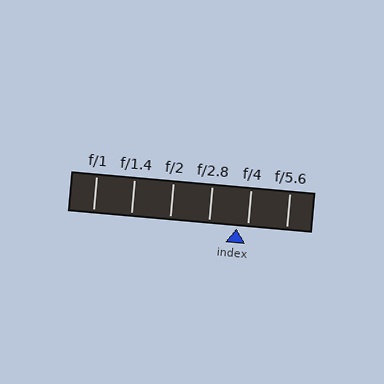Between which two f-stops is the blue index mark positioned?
The index mark is between f/2.8 and f/4.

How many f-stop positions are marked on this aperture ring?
There are 6 f-stop positions marked.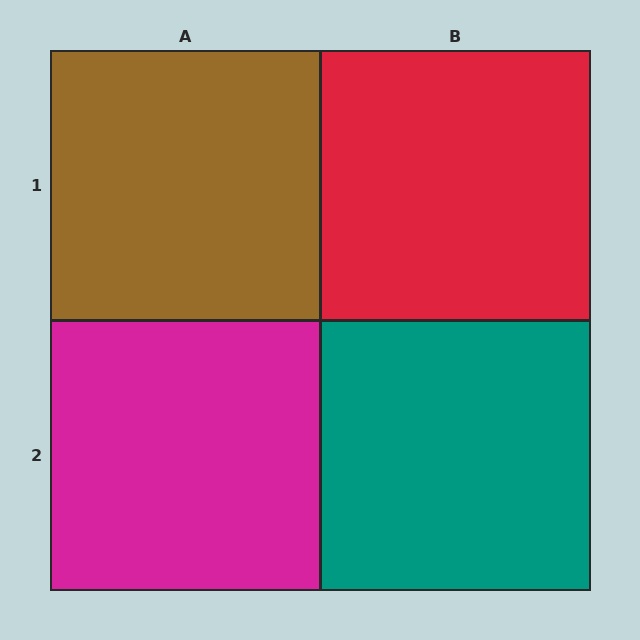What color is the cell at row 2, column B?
Teal.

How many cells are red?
1 cell is red.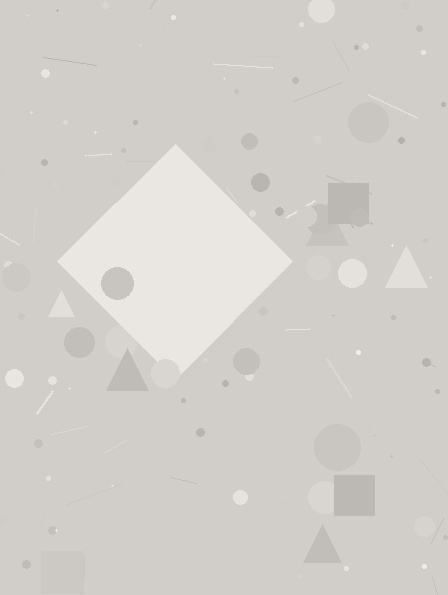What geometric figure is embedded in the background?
A diamond is embedded in the background.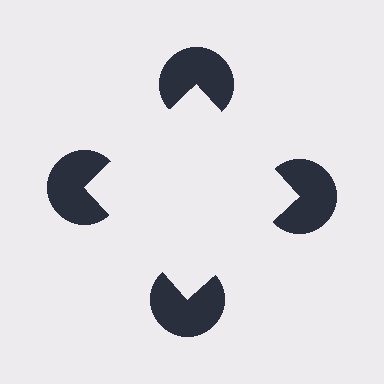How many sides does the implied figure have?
4 sides.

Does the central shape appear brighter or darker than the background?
It typically appears slightly brighter than the background, even though no actual brightness change is drawn.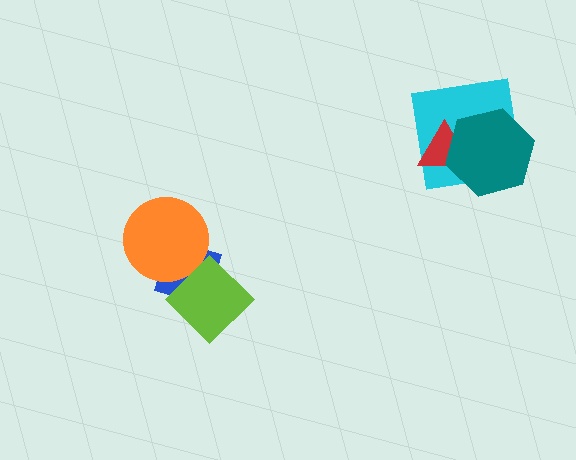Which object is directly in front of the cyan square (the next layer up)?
The red triangle is directly in front of the cyan square.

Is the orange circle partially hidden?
Yes, it is partially covered by another shape.